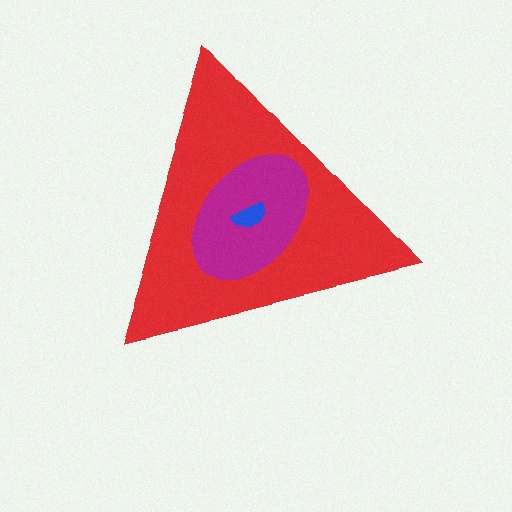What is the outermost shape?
The red triangle.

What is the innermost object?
The blue semicircle.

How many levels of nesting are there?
3.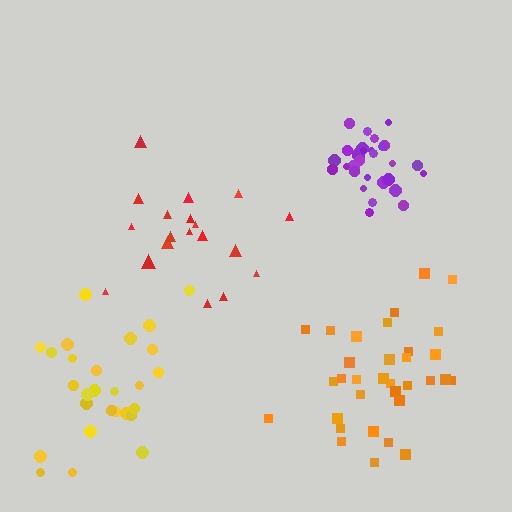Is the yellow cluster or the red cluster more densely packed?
Yellow.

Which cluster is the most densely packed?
Purple.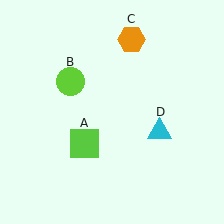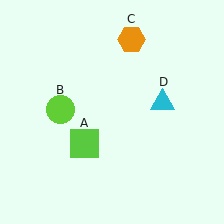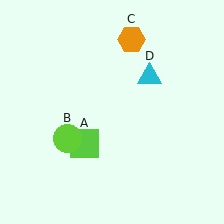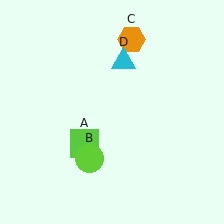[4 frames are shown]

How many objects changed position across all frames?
2 objects changed position: lime circle (object B), cyan triangle (object D).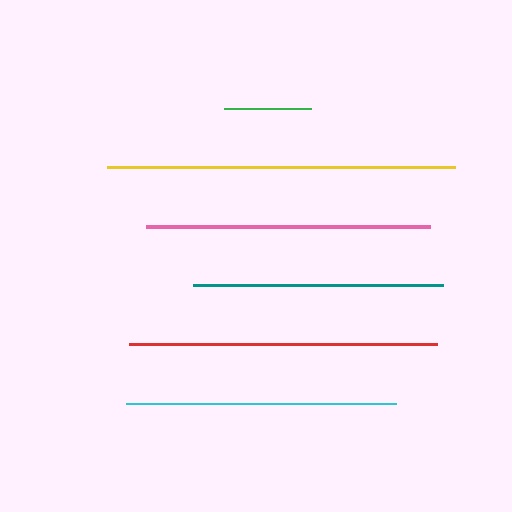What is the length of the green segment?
The green segment is approximately 87 pixels long.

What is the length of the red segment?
The red segment is approximately 307 pixels long.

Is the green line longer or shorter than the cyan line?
The cyan line is longer than the green line.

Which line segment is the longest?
The yellow line is the longest at approximately 348 pixels.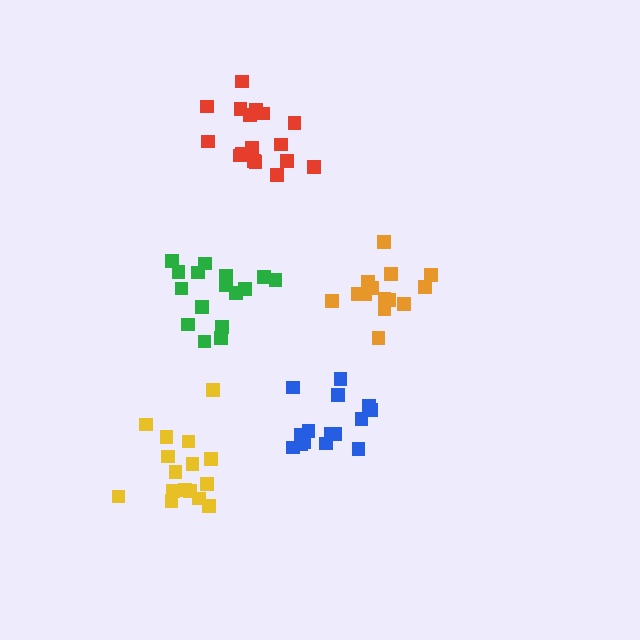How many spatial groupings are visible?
There are 5 spatial groupings.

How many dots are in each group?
Group 1: 16 dots, Group 2: 16 dots, Group 3: 14 dots, Group 4: 15 dots, Group 5: 17 dots (78 total).